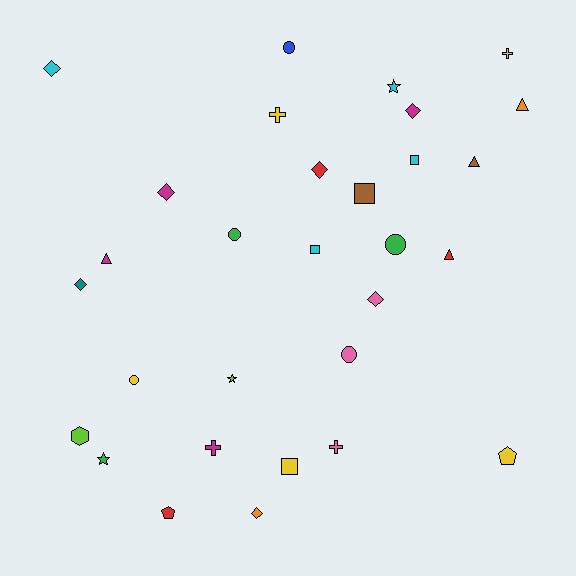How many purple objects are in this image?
There are no purple objects.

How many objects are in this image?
There are 30 objects.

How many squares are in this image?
There are 4 squares.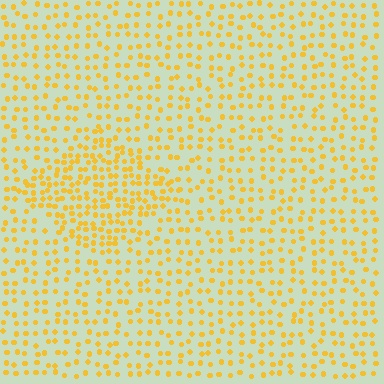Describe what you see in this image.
The image contains small yellow elements arranged at two different densities. A diamond-shaped region is visible where the elements are more densely packed than the surrounding area.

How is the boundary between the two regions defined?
The boundary is defined by a change in element density (approximately 1.9x ratio). All elements are the same color, size, and shape.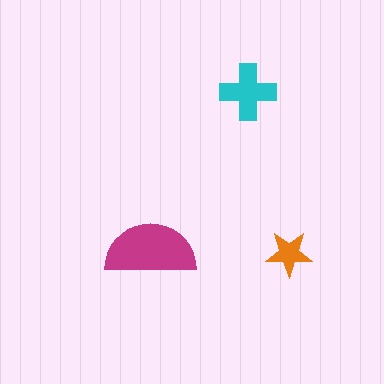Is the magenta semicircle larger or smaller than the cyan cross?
Larger.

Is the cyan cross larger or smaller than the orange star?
Larger.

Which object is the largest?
The magenta semicircle.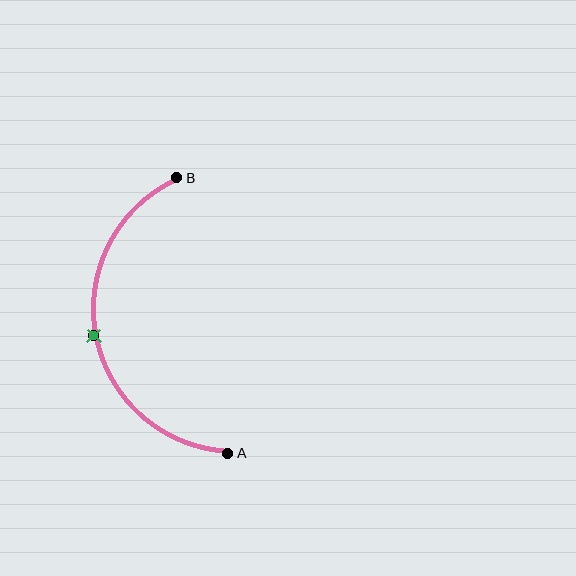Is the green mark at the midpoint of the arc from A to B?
Yes. The green mark lies on the arc at equal arc-length from both A and B — it is the arc midpoint.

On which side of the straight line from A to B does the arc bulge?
The arc bulges to the left of the straight line connecting A and B.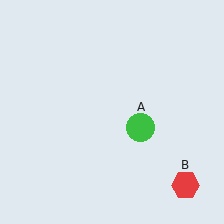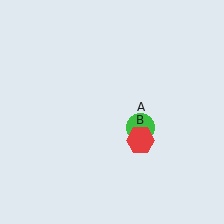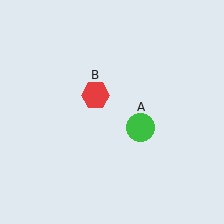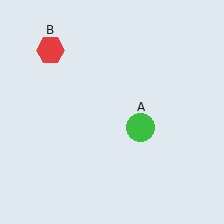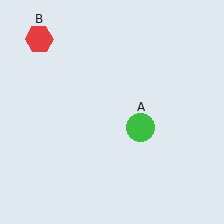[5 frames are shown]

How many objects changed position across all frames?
1 object changed position: red hexagon (object B).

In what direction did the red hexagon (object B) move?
The red hexagon (object B) moved up and to the left.